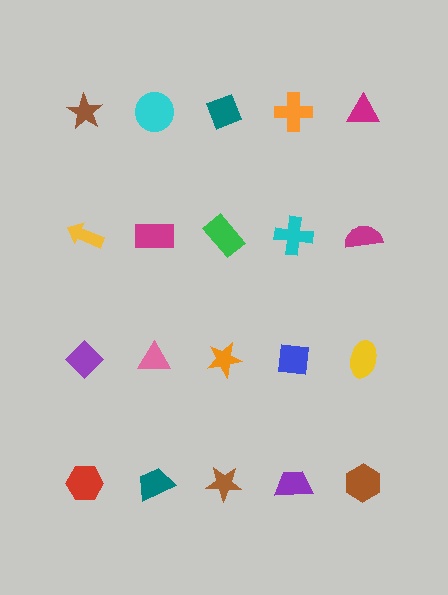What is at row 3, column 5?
A yellow ellipse.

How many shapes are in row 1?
5 shapes.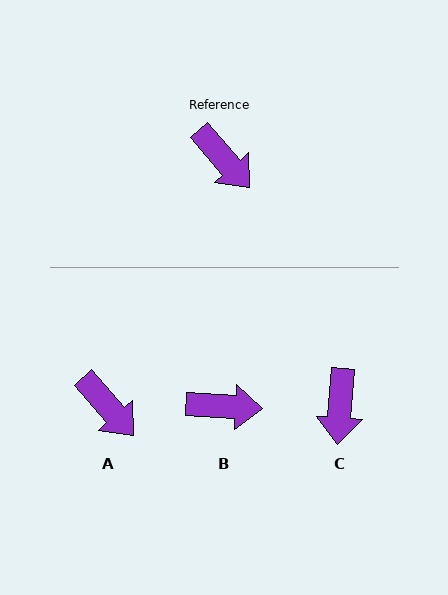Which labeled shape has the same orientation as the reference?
A.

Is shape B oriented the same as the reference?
No, it is off by about 46 degrees.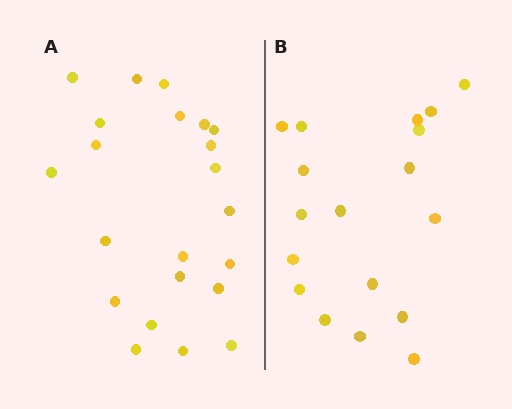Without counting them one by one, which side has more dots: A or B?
Region A (the left region) has more dots.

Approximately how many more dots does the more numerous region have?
Region A has about 4 more dots than region B.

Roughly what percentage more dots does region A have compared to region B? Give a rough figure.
About 20% more.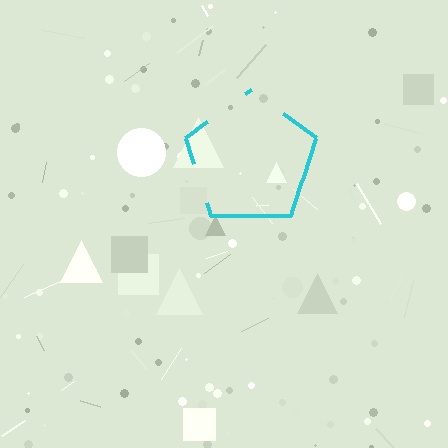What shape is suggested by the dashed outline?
The dashed outline suggests a pentagon.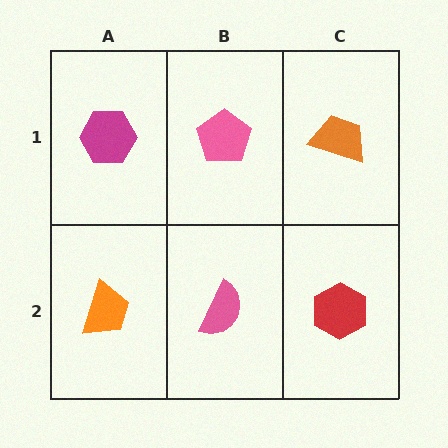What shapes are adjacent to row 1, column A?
An orange trapezoid (row 2, column A), a pink pentagon (row 1, column B).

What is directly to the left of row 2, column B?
An orange trapezoid.